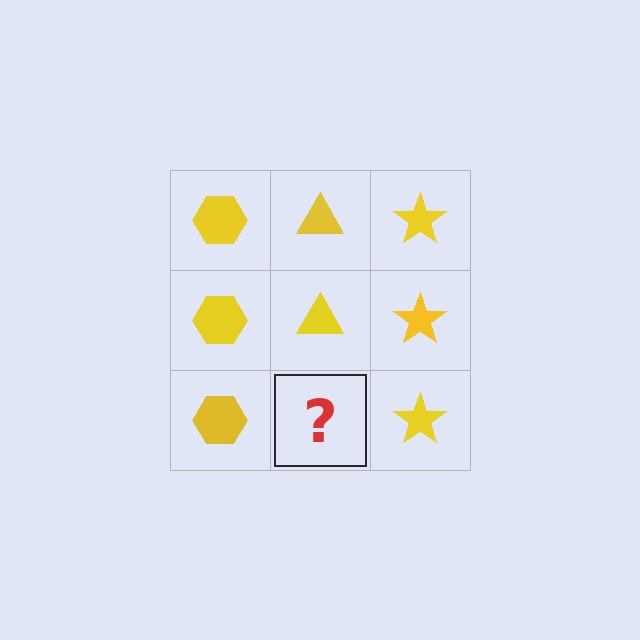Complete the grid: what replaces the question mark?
The question mark should be replaced with a yellow triangle.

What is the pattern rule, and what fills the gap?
The rule is that each column has a consistent shape. The gap should be filled with a yellow triangle.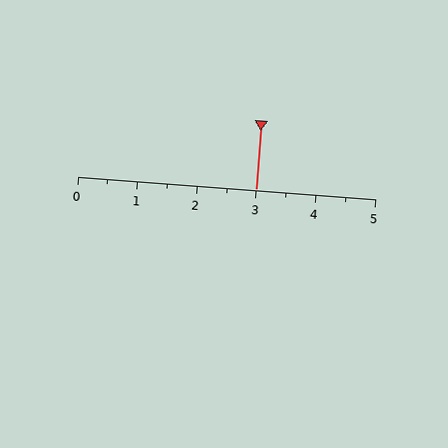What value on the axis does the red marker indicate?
The marker indicates approximately 3.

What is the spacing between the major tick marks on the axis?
The major ticks are spaced 1 apart.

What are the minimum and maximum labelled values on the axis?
The axis runs from 0 to 5.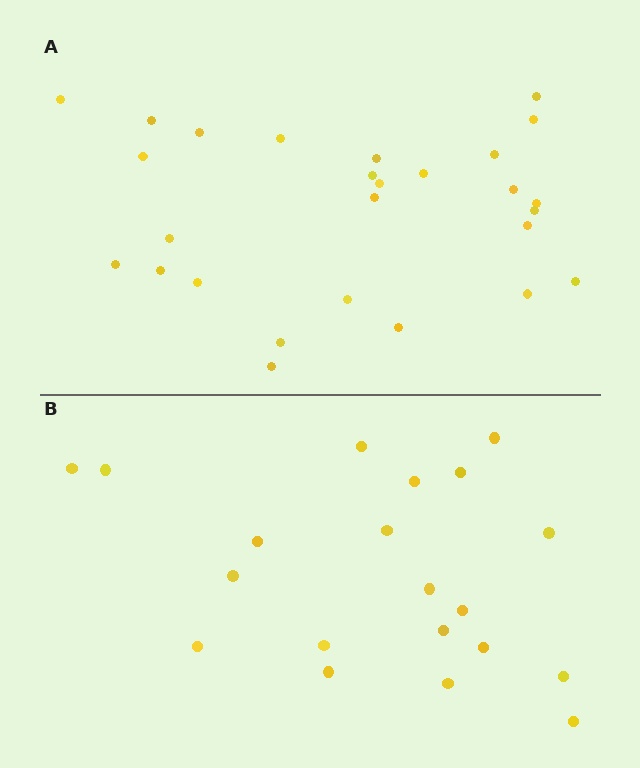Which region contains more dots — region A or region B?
Region A (the top region) has more dots.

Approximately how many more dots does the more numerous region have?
Region A has roughly 8 or so more dots than region B.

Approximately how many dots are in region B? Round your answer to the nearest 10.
About 20 dots.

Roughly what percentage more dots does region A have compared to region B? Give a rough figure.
About 35% more.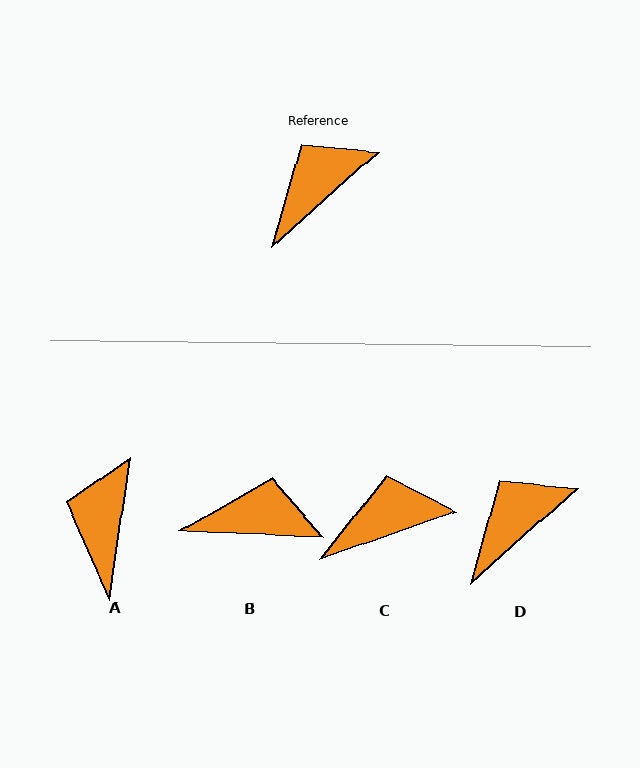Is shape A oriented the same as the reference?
No, it is off by about 40 degrees.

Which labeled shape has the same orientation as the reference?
D.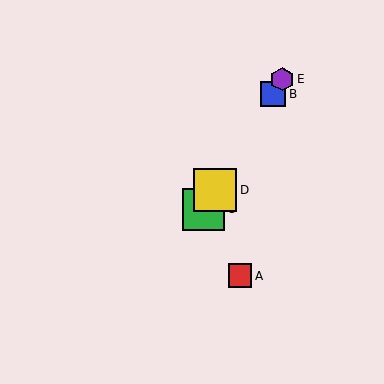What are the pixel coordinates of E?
Object E is at (282, 79).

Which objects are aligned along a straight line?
Objects B, C, D, E are aligned along a straight line.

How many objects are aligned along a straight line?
4 objects (B, C, D, E) are aligned along a straight line.